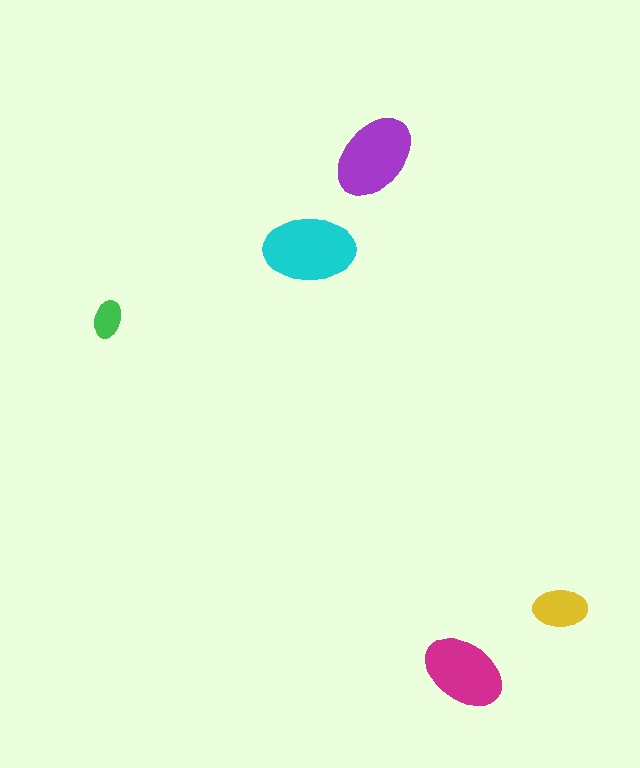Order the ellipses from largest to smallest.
the cyan one, the purple one, the magenta one, the yellow one, the green one.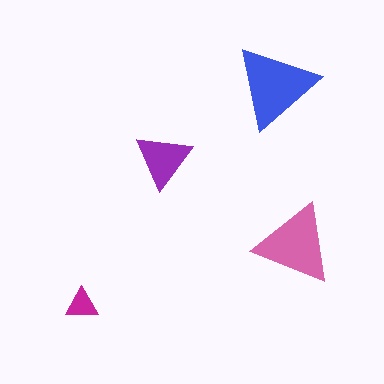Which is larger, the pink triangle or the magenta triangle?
The pink one.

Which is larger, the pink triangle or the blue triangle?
The blue one.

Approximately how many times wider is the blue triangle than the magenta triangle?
About 2.5 times wider.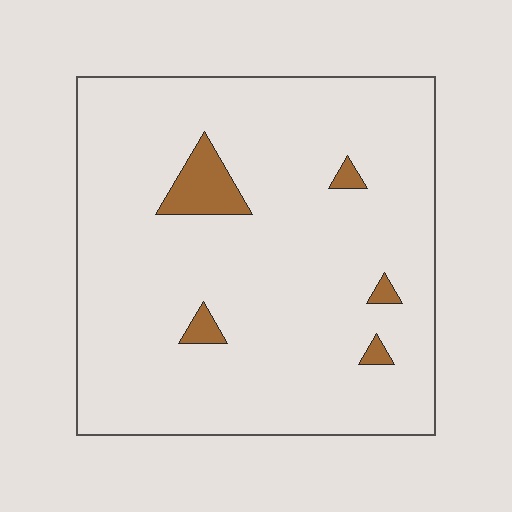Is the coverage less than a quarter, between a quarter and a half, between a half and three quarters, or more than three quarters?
Less than a quarter.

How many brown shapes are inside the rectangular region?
5.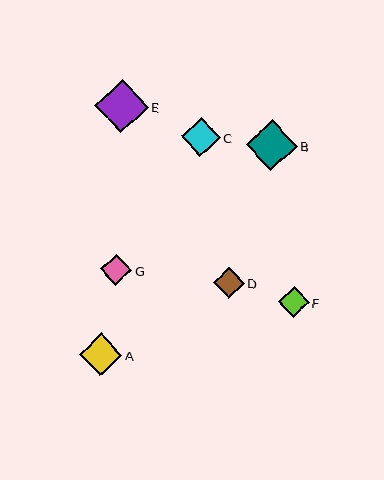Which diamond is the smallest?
Diamond D is the smallest with a size of approximately 31 pixels.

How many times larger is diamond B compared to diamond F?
Diamond B is approximately 1.6 times the size of diamond F.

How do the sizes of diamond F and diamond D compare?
Diamond F and diamond D are approximately the same size.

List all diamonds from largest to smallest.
From largest to smallest: E, B, A, C, G, F, D.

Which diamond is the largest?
Diamond E is the largest with a size of approximately 54 pixels.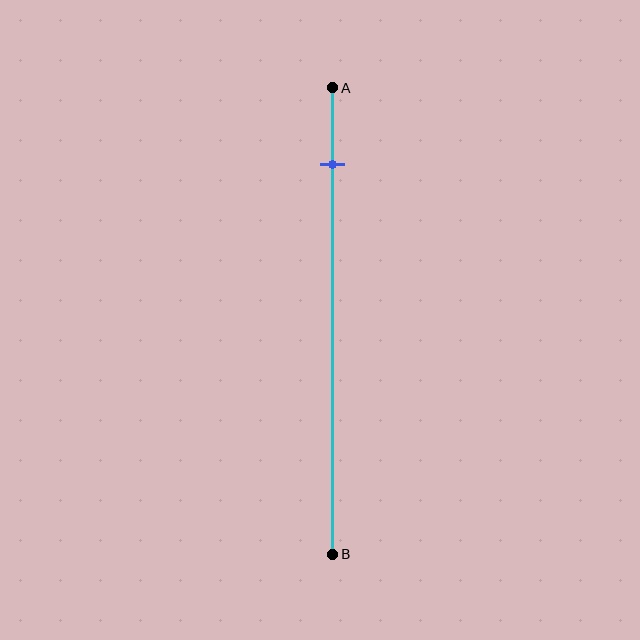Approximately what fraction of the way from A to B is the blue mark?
The blue mark is approximately 15% of the way from A to B.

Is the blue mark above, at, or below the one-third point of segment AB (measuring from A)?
The blue mark is above the one-third point of segment AB.